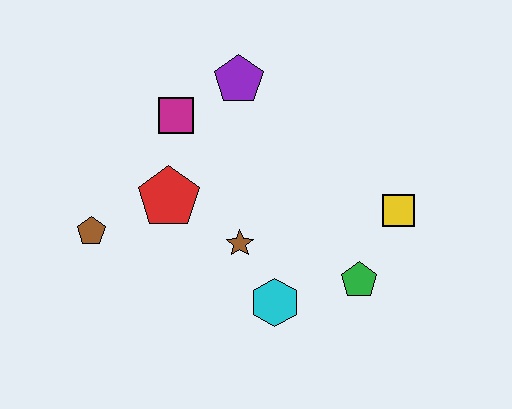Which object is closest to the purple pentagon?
The magenta square is closest to the purple pentagon.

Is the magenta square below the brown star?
No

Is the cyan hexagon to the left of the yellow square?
Yes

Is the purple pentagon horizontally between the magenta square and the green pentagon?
Yes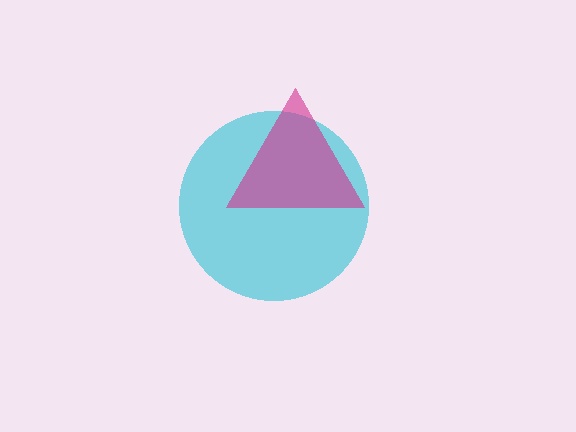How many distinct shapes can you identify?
There are 2 distinct shapes: a cyan circle, a magenta triangle.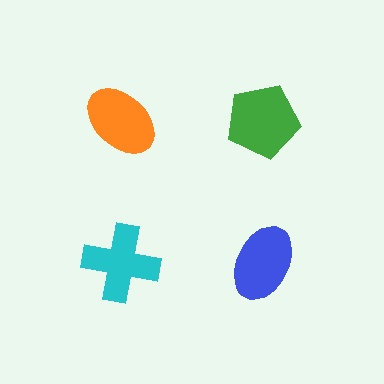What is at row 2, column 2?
A blue ellipse.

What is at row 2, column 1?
A cyan cross.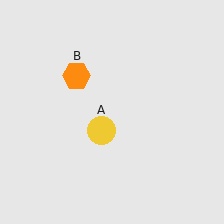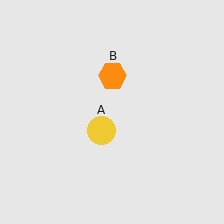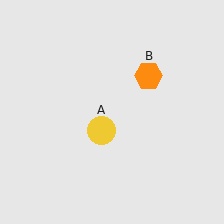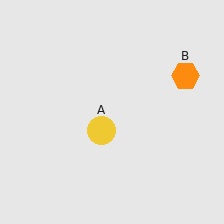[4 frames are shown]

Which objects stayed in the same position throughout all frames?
Yellow circle (object A) remained stationary.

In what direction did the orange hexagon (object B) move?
The orange hexagon (object B) moved right.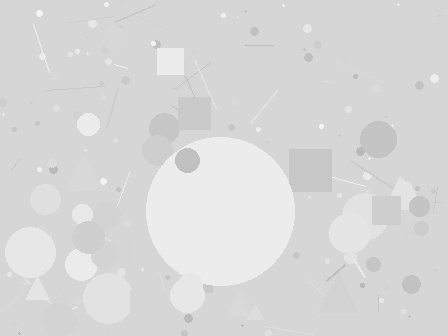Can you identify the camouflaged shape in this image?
The camouflaged shape is a circle.